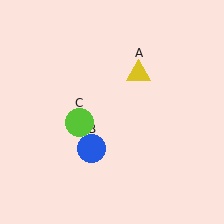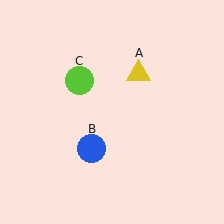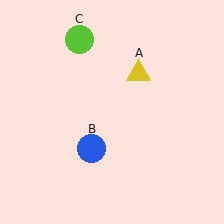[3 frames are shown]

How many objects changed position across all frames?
1 object changed position: lime circle (object C).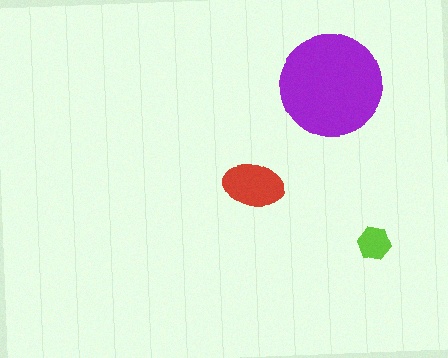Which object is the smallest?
The lime hexagon.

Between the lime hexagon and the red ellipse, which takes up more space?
The red ellipse.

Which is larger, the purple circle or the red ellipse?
The purple circle.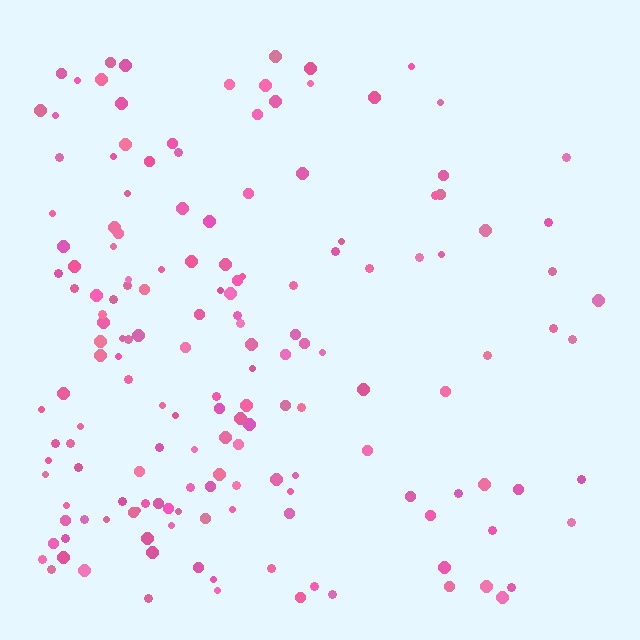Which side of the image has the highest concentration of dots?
The left.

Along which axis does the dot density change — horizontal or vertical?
Horizontal.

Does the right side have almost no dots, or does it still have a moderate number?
Still a moderate number, just noticeably fewer than the left.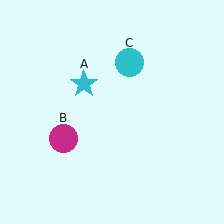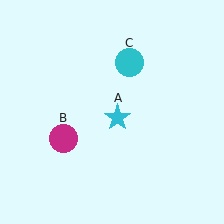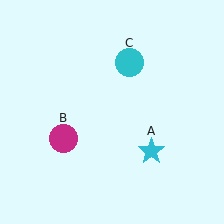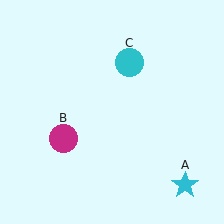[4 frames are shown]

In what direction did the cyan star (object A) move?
The cyan star (object A) moved down and to the right.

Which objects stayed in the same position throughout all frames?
Magenta circle (object B) and cyan circle (object C) remained stationary.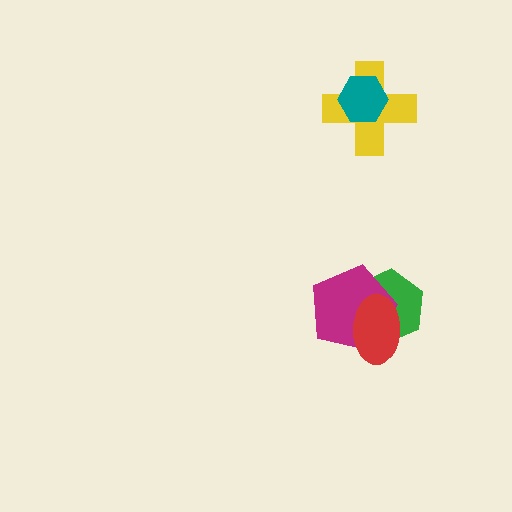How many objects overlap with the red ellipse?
2 objects overlap with the red ellipse.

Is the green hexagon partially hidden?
Yes, it is partially covered by another shape.